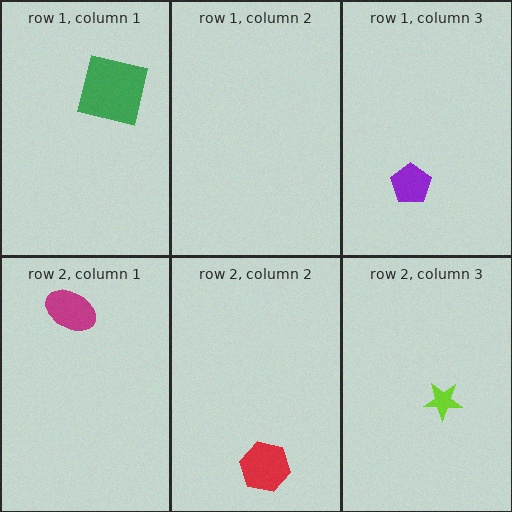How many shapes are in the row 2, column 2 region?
1.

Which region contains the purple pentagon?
The row 1, column 3 region.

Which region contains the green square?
The row 1, column 1 region.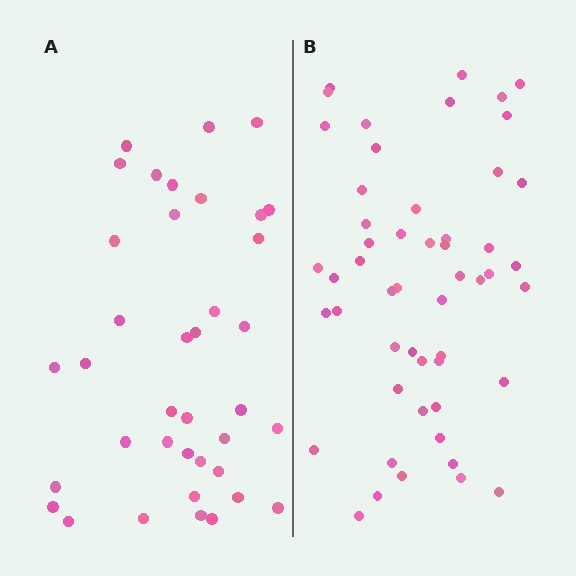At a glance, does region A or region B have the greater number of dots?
Region B (the right region) has more dots.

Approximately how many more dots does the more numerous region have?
Region B has approximately 15 more dots than region A.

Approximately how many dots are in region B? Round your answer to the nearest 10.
About 50 dots. (The exact count is 52, which rounds to 50.)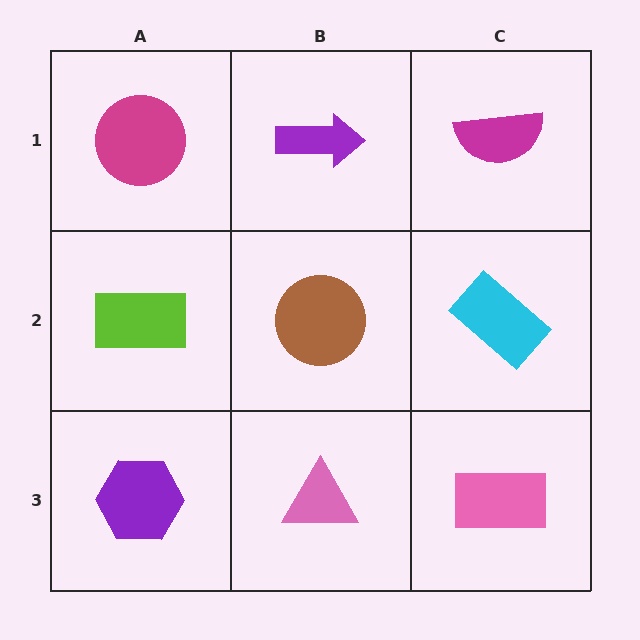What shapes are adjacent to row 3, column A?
A lime rectangle (row 2, column A), a pink triangle (row 3, column B).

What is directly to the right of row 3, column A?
A pink triangle.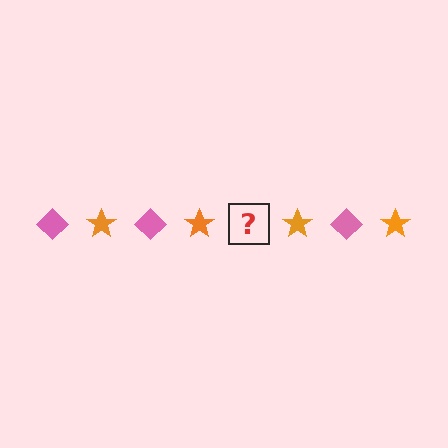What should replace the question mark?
The question mark should be replaced with a pink diamond.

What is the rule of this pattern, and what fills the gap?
The rule is that the pattern alternates between pink diamond and orange star. The gap should be filled with a pink diamond.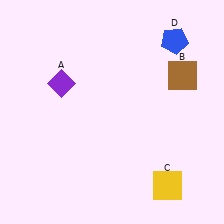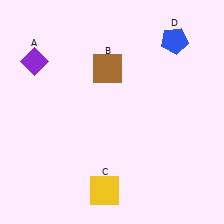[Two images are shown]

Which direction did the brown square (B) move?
The brown square (B) moved left.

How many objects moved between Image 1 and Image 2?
3 objects moved between the two images.